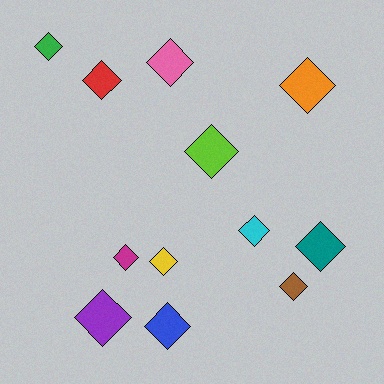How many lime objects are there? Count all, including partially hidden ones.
There is 1 lime object.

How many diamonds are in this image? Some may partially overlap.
There are 12 diamonds.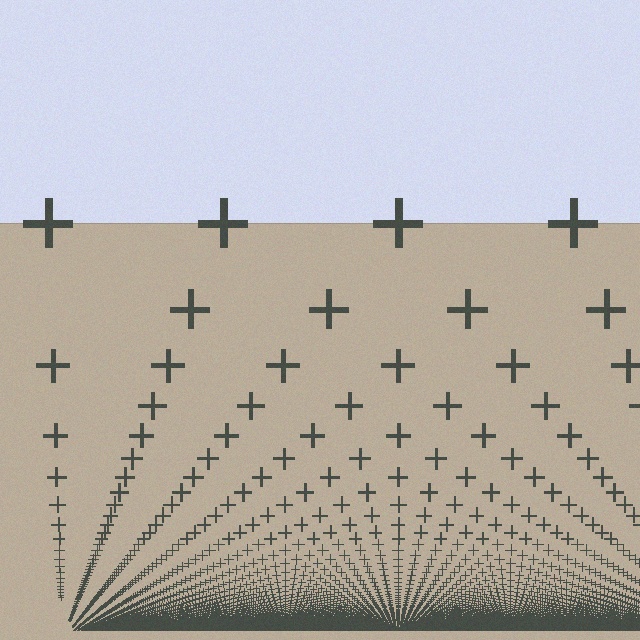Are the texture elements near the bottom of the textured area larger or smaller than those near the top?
Smaller. The gradient is inverted — elements near the bottom are smaller and denser.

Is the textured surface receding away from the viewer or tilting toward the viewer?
The surface appears to tilt toward the viewer. Texture elements get larger and sparser toward the top.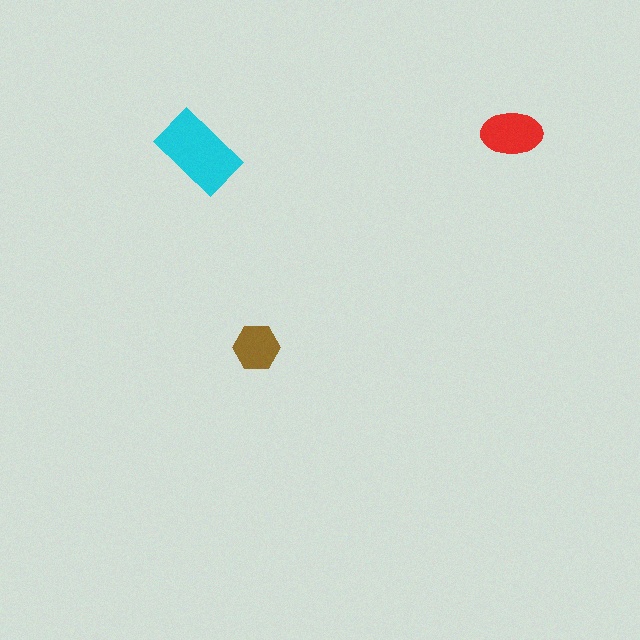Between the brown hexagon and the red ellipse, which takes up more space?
The red ellipse.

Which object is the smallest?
The brown hexagon.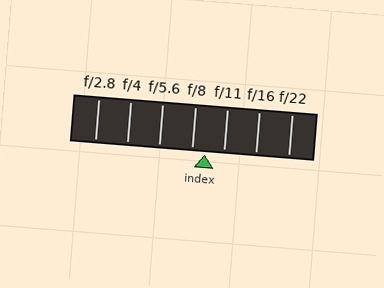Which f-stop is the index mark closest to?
The index mark is closest to f/8.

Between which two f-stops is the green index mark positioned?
The index mark is between f/8 and f/11.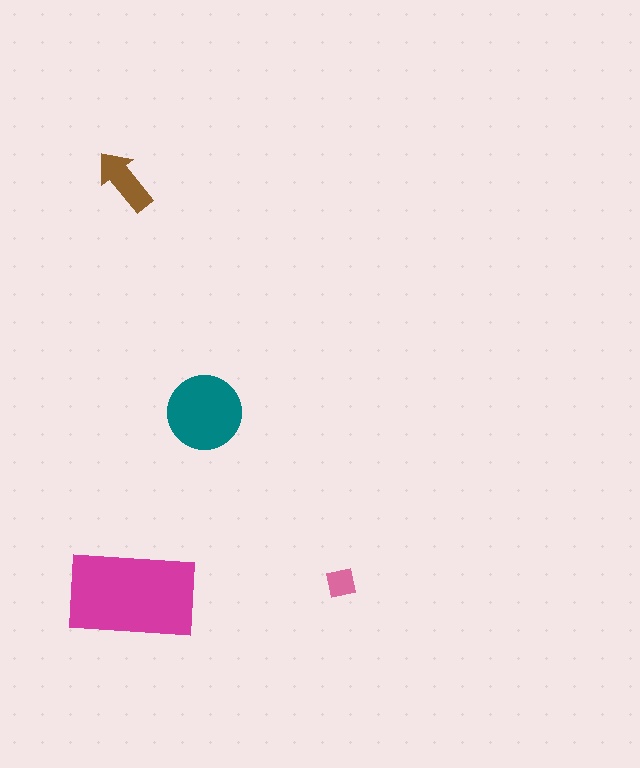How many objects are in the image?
There are 4 objects in the image.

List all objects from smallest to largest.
The pink square, the brown arrow, the teal circle, the magenta rectangle.